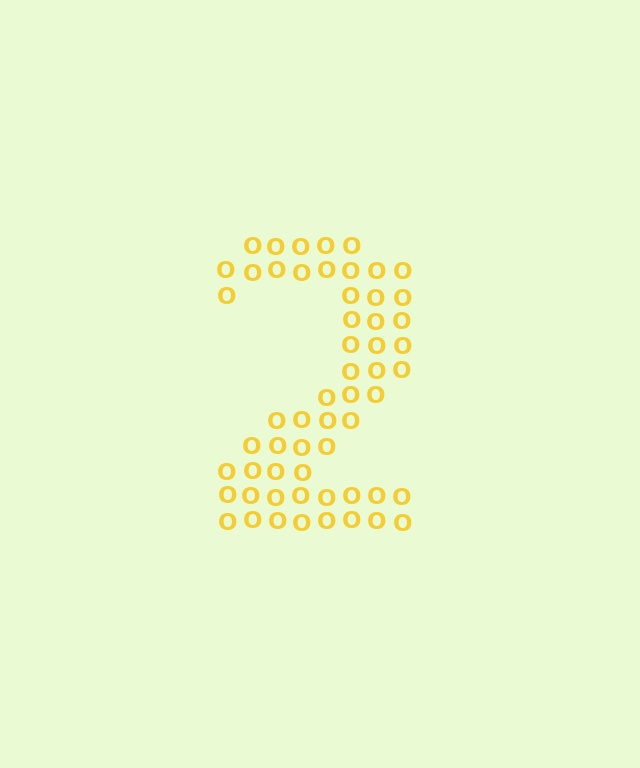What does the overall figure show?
The overall figure shows the digit 2.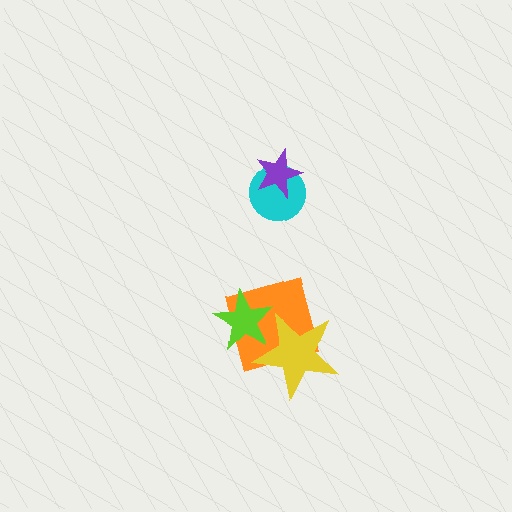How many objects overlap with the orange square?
2 objects overlap with the orange square.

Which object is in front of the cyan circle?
The purple star is in front of the cyan circle.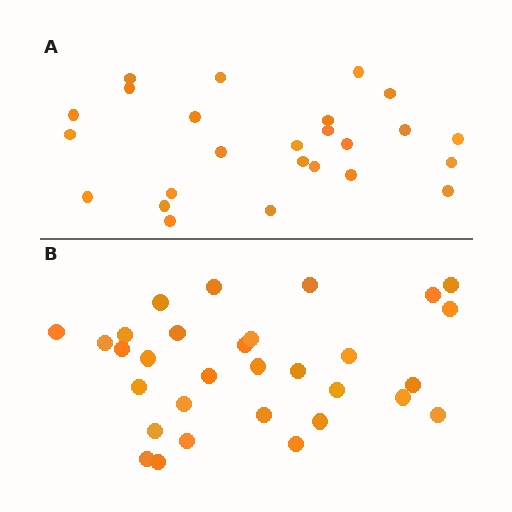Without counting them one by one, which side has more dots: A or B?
Region B (the bottom region) has more dots.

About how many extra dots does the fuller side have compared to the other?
Region B has about 6 more dots than region A.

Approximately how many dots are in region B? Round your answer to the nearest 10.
About 30 dots. (The exact count is 31, which rounds to 30.)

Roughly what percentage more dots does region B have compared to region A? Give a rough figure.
About 25% more.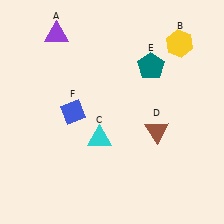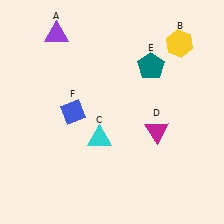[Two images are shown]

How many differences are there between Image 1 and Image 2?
There is 1 difference between the two images.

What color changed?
The triangle (D) changed from brown in Image 1 to magenta in Image 2.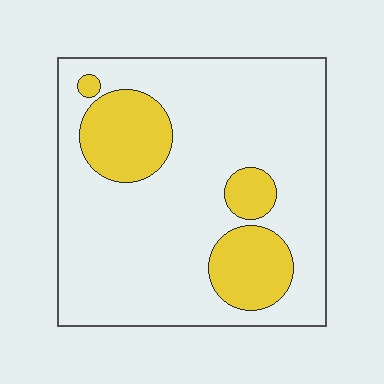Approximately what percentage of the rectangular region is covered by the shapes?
Approximately 20%.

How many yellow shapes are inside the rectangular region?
4.